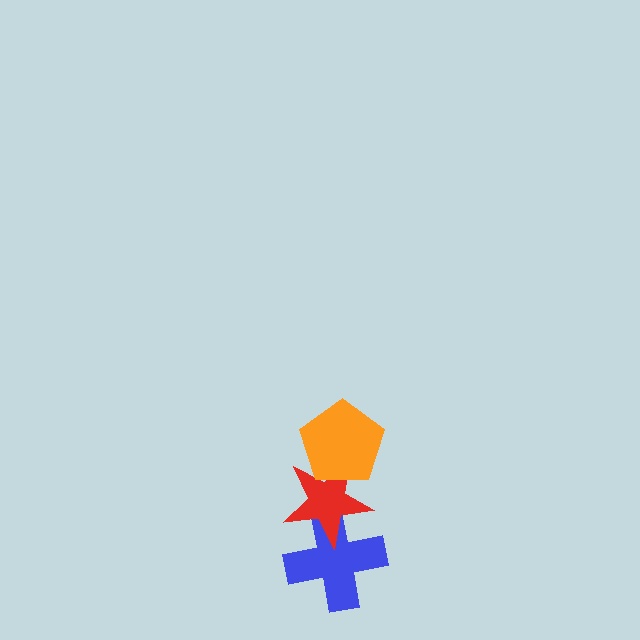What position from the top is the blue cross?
The blue cross is 3rd from the top.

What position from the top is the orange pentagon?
The orange pentagon is 1st from the top.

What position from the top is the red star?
The red star is 2nd from the top.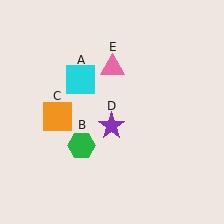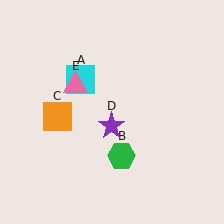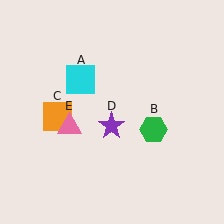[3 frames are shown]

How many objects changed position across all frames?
2 objects changed position: green hexagon (object B), pink triangle (object E).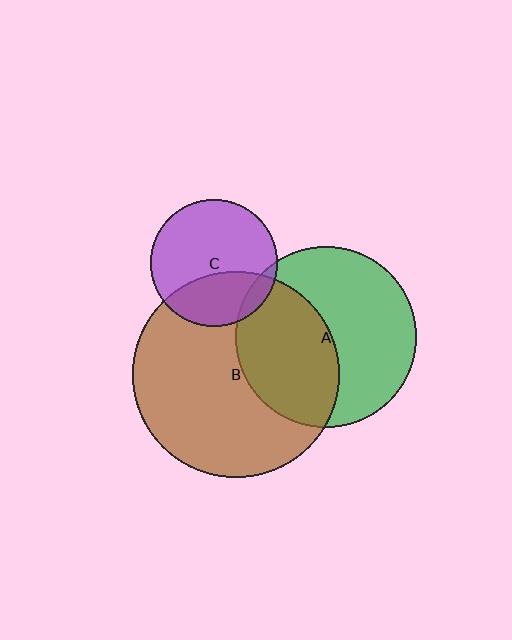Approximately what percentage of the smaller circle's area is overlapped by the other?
Approximately 35%.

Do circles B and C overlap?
Yes.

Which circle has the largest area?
Circle B (brown).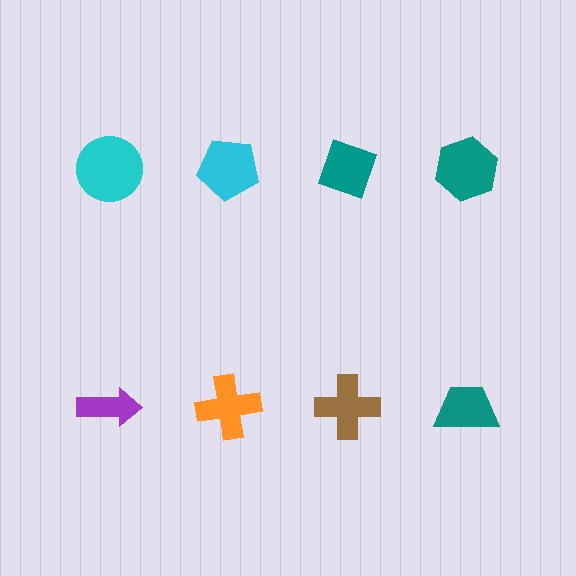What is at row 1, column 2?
A cyan pentagon.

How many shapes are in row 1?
4 shapes.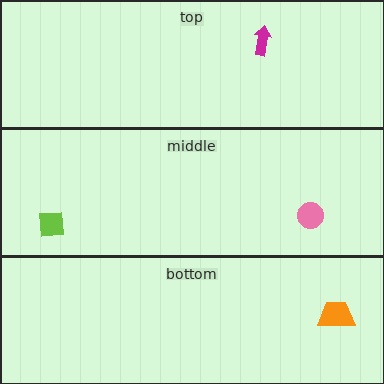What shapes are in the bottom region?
The orange trapezoid.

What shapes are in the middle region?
The pink circle, the lime square.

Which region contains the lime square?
The middle region.